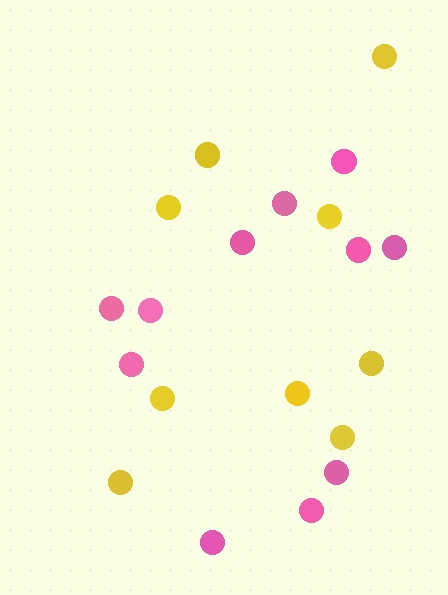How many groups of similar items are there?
There are 2 groups: one group of yellow circles (9) and one group of pink circles (11).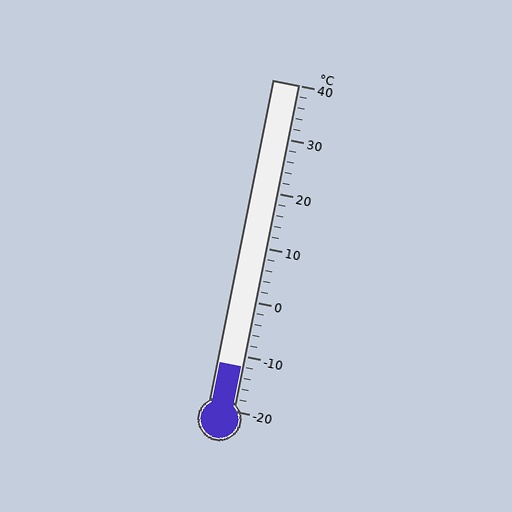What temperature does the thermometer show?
The thermometer shows approximately -12°C.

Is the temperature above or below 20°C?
The temperature is below 20°C.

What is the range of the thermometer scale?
The thermometer scale ranges from -20°C to 40°C.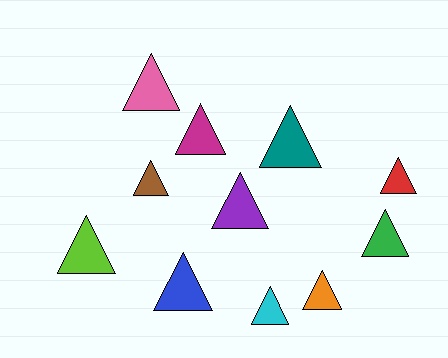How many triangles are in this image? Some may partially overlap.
There are 11 triangles.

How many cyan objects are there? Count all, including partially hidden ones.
There is 1 cyan object.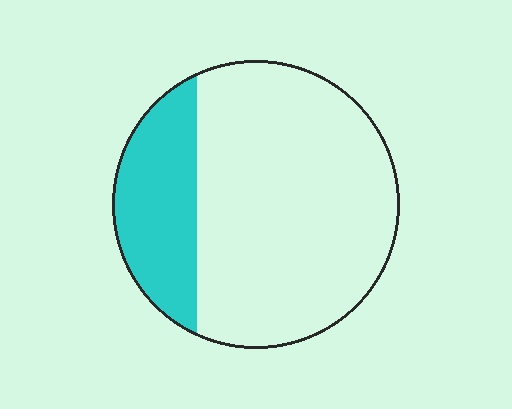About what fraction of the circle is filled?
About one quarter (1/4).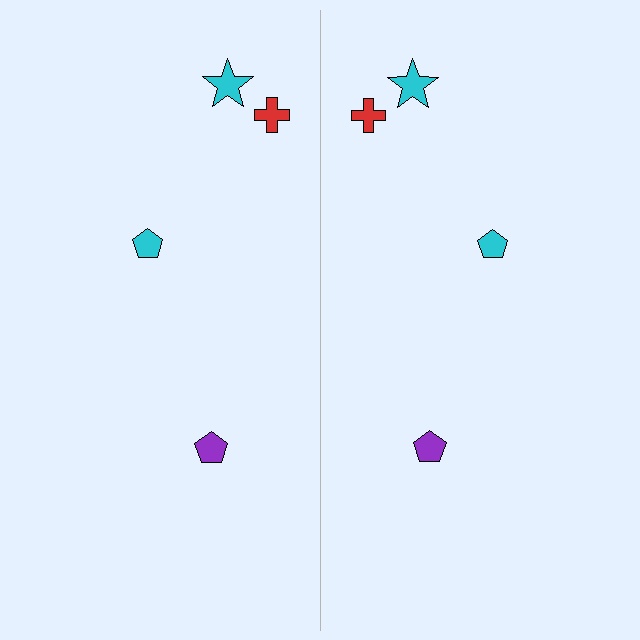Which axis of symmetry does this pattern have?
The pattern has a vertical axis of symmetry running through the center of the image.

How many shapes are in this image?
There are 8 shapes in this image.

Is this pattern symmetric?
Yes, this pattern has bilateral (reflection) symmetry.